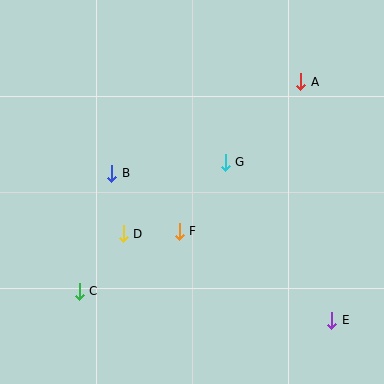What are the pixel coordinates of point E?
Point E is at (332, 320).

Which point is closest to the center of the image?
Point F at (179, 231) is closest to the center.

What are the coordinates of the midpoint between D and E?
The midpoint between D and E is at (227, 277).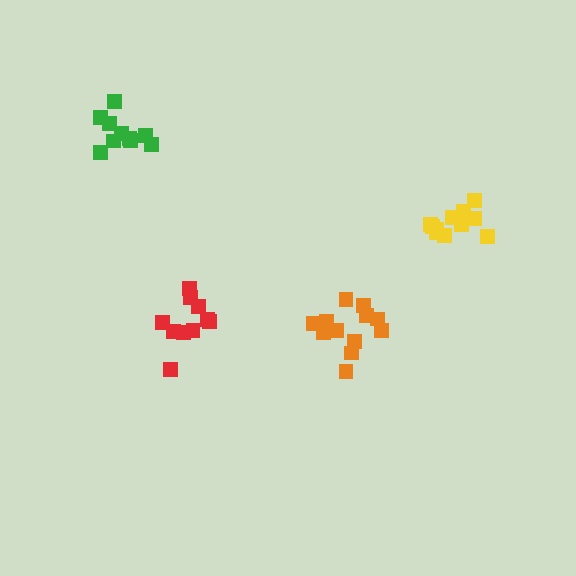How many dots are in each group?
Group 1: 12 dots, Group 2: 10 dots, Group 3: 10 dots, Group 4: 11 dots (43 total).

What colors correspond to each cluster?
The clusters are colored: orange, green, red, yellow.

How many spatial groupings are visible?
There are 4 spatial groupings.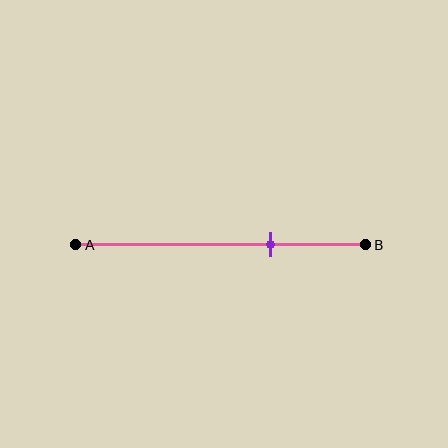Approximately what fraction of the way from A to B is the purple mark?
The purple mark is approximately 65% of the way from A to B.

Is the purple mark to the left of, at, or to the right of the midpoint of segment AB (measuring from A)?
The purple mark is to the right of the midpoint of segment AB.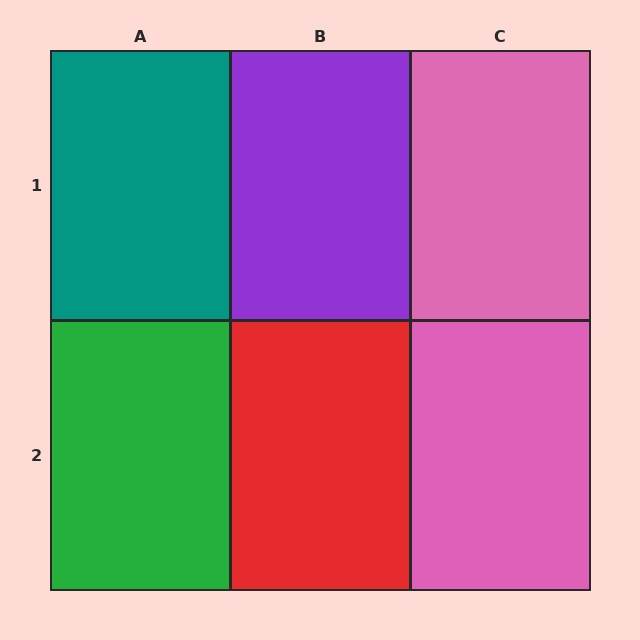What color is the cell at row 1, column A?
Teal.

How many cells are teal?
1 cell is teal.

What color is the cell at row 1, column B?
Purple.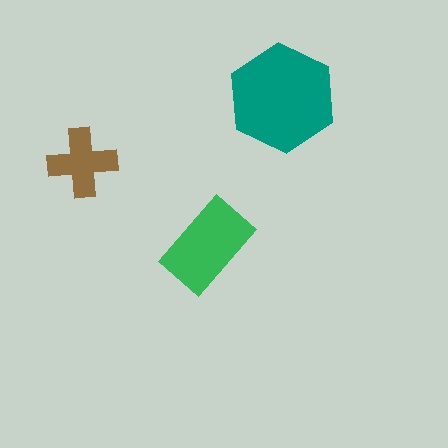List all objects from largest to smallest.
The teal hexagon, the green rectangle, the brown cross.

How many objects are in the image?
There are 3 objects in the image.